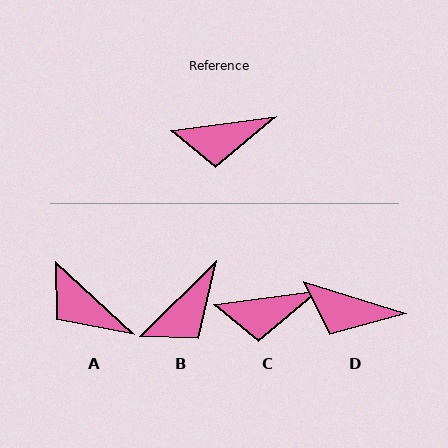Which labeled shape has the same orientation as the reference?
C.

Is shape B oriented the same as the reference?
No, it is off by about 37 degrees.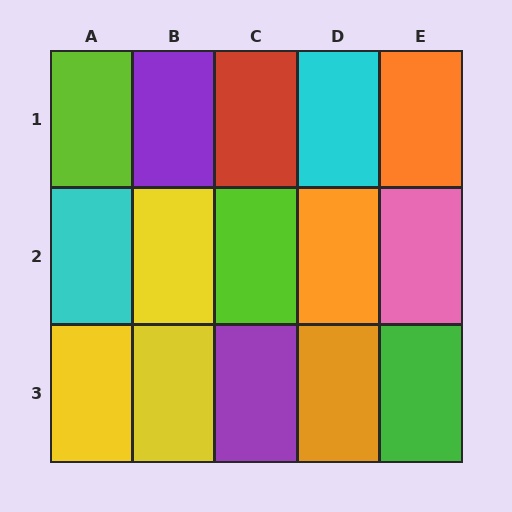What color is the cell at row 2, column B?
Yellow.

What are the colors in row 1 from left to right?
Lime, purple, red, cyan, orange.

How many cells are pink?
1 cell is pink.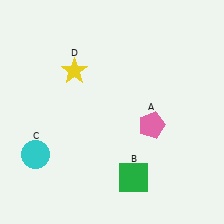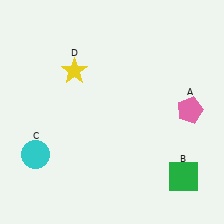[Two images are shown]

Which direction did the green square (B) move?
The green square (B) moved right.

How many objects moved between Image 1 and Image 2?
2 objects moved between the two images.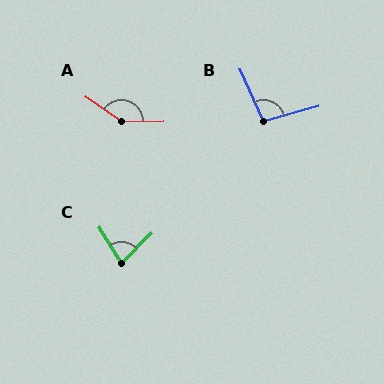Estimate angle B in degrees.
Approximately 99 degrees.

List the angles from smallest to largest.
C (77°), B (99°), A (145°).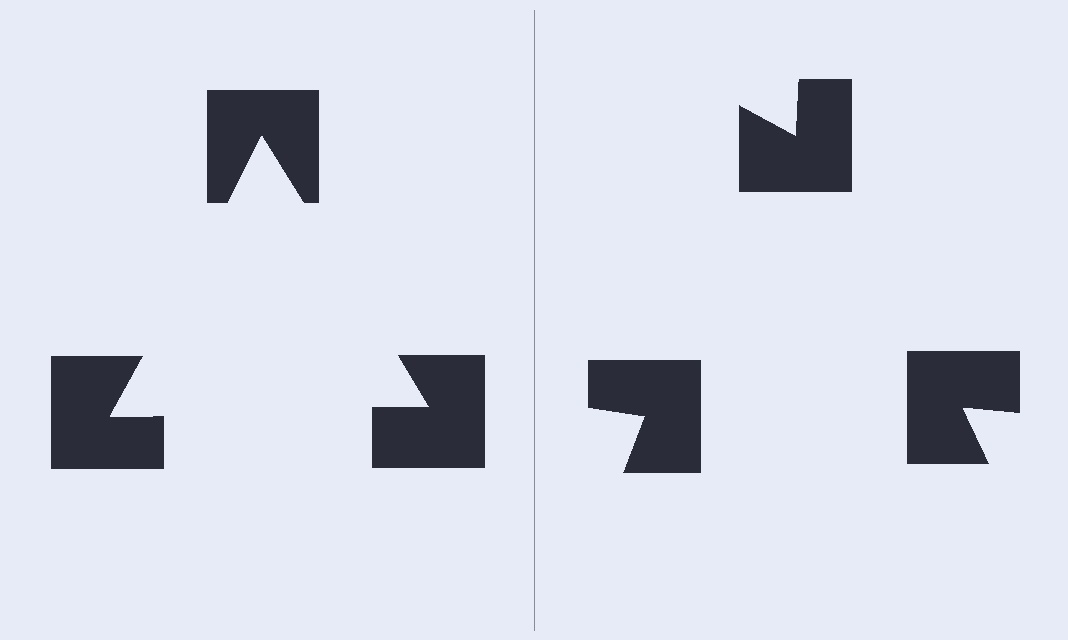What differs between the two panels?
The notched squares are positioned identically on both sides; only the wedge orientations differ. On the left they align to a triangle; on the right they are misaligned.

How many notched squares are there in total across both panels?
6 — 3 on each side.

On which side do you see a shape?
An illusory triangle appears on the left side. On the right side the wedge cuts are rotated, so no coherent shape forms.